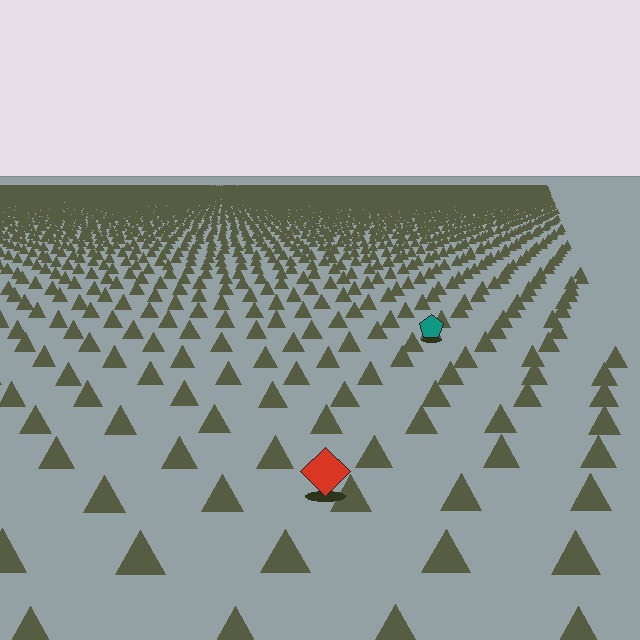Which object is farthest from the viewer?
The teal pentagon is farthest from the viewer. It appears smaller and the ground texture around it is denser.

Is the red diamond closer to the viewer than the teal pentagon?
Yes. The red diamond is closer — you can tell from the texture gradient: the ground texture is coarser near it.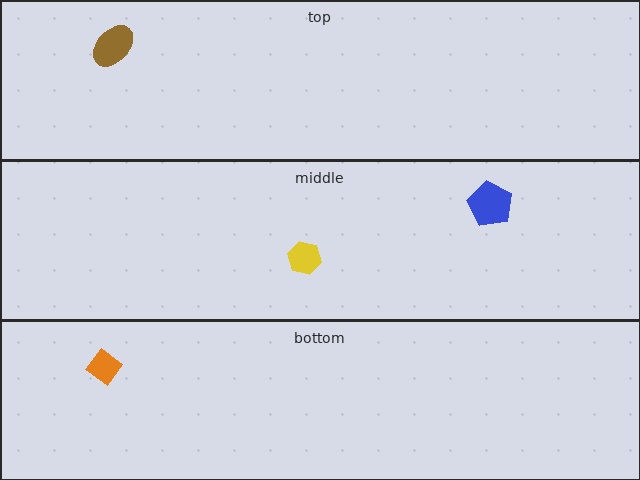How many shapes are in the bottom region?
1.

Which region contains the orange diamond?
The bottom region.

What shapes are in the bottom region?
The orange diamond.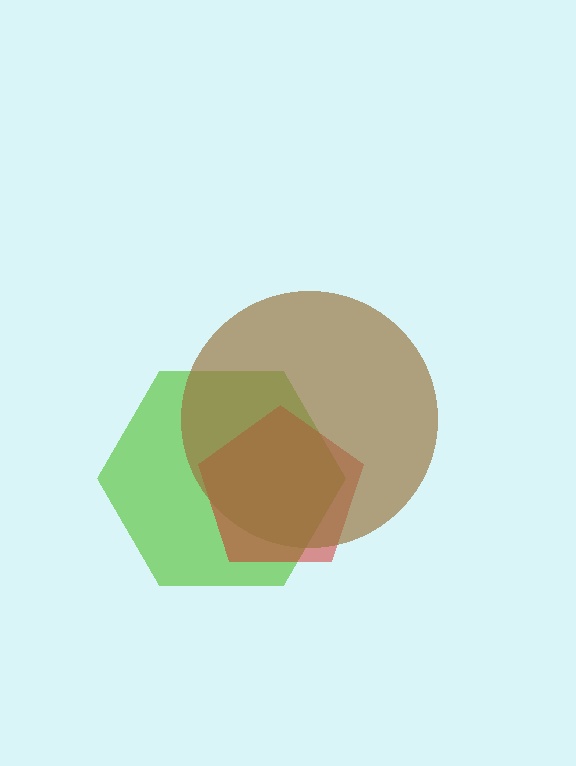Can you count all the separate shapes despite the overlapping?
Yes, there are 3 separate shapes.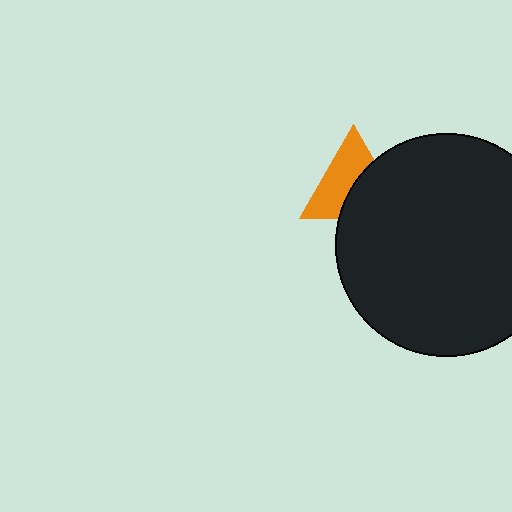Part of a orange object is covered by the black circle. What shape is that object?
It is a triangle.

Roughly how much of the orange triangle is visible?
About half of it is visible (roughly 55%).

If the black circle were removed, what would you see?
You would see the complete orange triangle.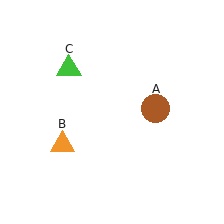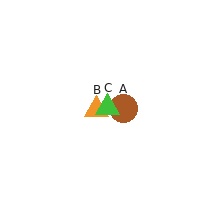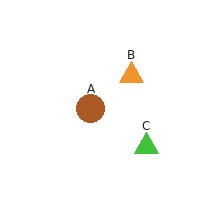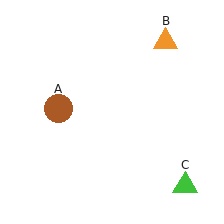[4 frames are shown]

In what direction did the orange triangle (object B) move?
The orange triangle (object B) moved up and to the right.